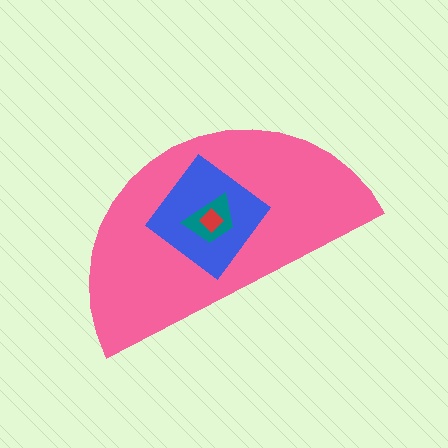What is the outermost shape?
The pink semicircle.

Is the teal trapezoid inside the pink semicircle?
Yes.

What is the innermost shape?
The red diamond.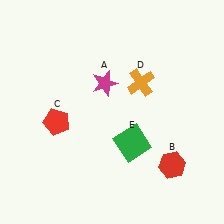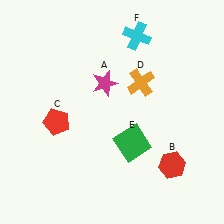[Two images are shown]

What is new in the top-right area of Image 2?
A cyan cross (F) was added in the top-right area of Image 2.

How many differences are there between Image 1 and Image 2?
There is 1 difference between the two images.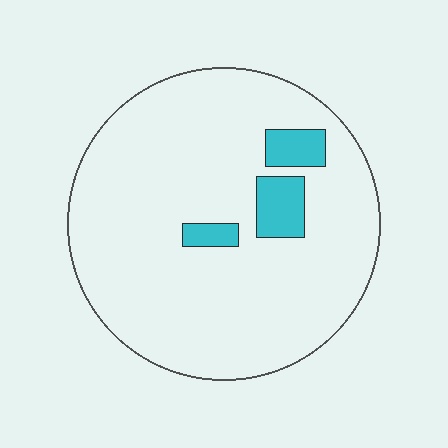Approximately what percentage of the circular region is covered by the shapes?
Approximately 10%.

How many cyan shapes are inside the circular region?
3.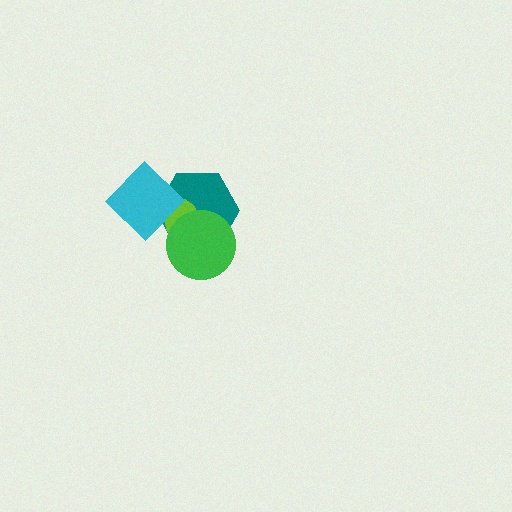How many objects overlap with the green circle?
2 objects overlap with the green circle.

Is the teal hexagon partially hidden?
Yes, it is partially covered by another shape.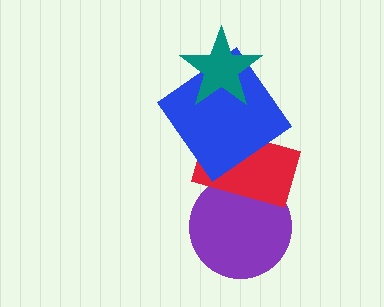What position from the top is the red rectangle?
The red rectangle is 3rd from the top.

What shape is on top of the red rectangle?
The blue diamond is on top of the red rectangle.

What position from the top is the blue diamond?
The blue diamond is 2nd from the top.